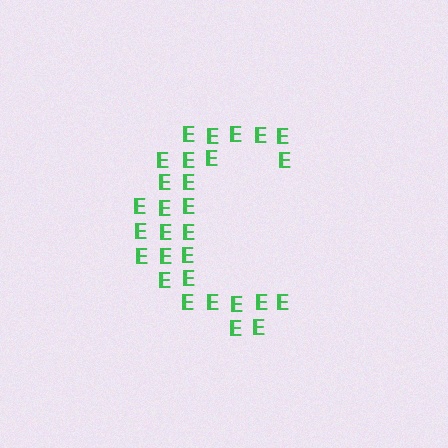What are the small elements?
The small elements are letter E's.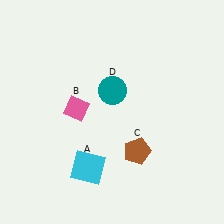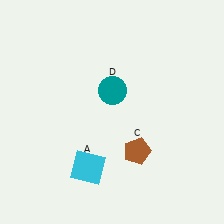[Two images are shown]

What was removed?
The pink diamond (B) was removed in Image 2.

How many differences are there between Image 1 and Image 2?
There is 1 difference between the two images.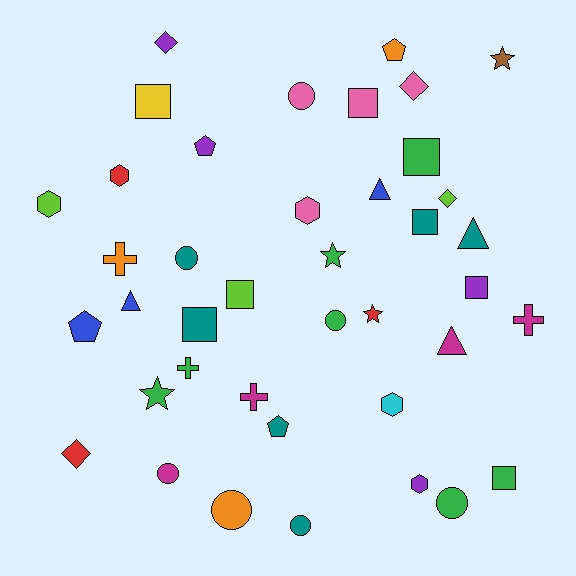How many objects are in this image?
There are 40 objects.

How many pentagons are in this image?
There are 4 pentagons.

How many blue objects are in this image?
There are 3 blue objects.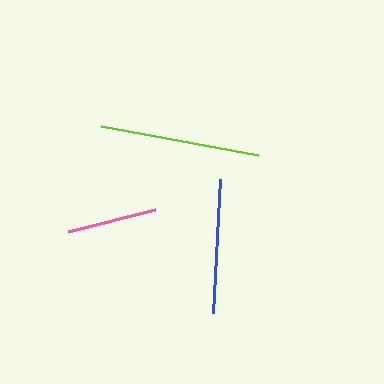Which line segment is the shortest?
The pink line is the shortest at approximately 90 pixels.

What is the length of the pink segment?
The pink segment is approximately 90 pixels long.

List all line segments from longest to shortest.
From longest to shortest: lime, blue, pink.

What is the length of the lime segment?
The lime segment is approximately 160 pixels long.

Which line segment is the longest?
The lime line is the longest at approximately 160 pixels.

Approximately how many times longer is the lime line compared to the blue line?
The lime line is approximately 1.2 times the length of the blue line.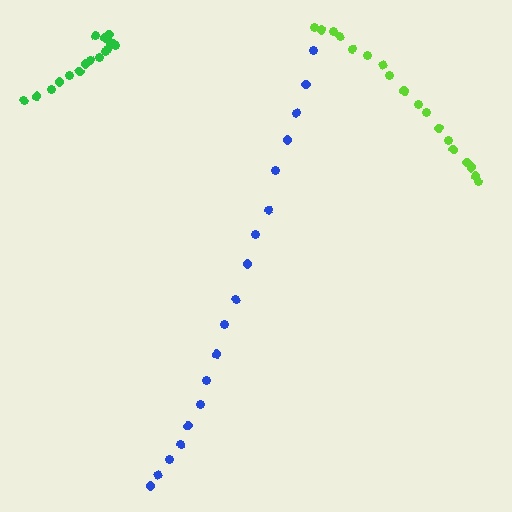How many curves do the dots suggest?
There are 3 distinct paths.